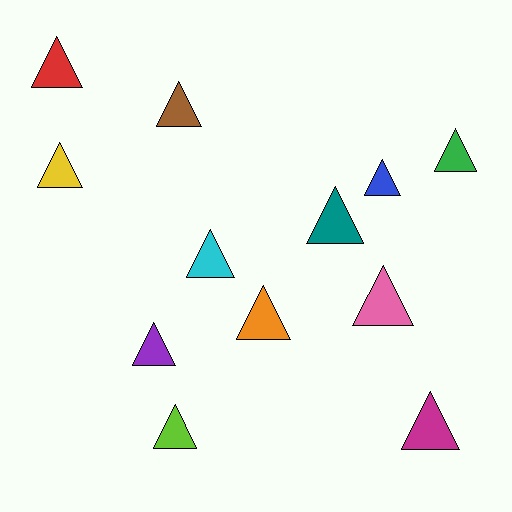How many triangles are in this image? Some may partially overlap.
There are 12 triangles.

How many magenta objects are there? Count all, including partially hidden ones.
There is 1 magenta object.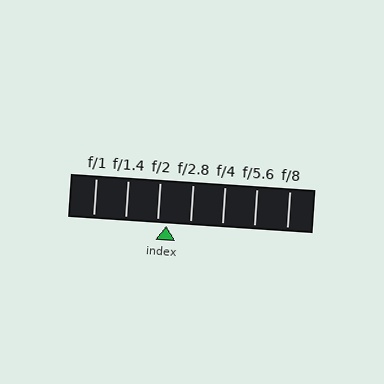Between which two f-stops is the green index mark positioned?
The index mark is between f/2 and f/2.8.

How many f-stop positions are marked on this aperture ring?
There are 7 f-stop positions marked.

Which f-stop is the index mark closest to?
The index mark is closest to f/2.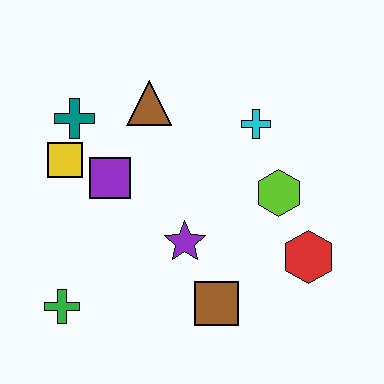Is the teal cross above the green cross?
Yes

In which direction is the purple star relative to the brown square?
The purple star is above the brown square.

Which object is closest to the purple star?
The brown square is closest to the purple star.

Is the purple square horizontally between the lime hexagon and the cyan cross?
No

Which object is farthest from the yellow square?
The red hexagon is farthest from the yellow square.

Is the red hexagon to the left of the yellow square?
No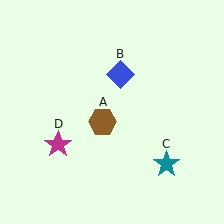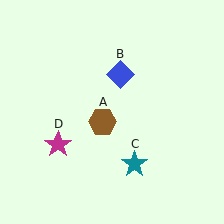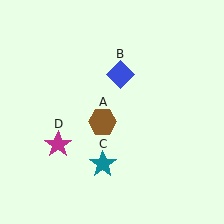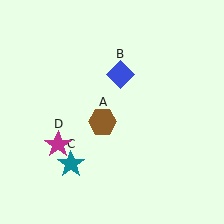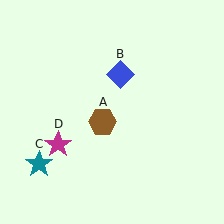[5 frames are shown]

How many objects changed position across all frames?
1 object changed position: teal star (object C).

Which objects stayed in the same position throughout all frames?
Brown hexagon (object A) and blue diamond (object B) and magenta star (object D) remained stationary.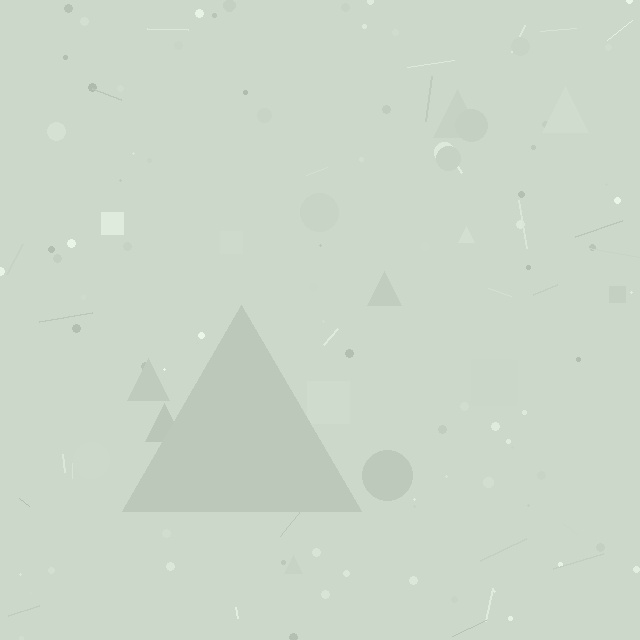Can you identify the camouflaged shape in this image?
The camouflaged shape is a triangle.